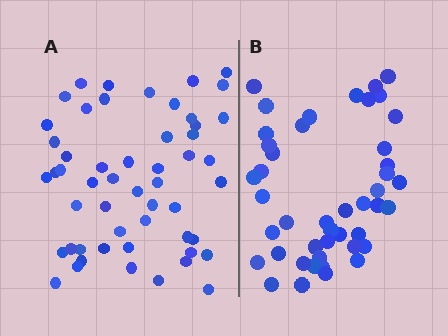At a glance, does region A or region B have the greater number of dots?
Region A (the left region) has more dots.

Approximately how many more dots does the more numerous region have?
Region A has roughly 8 or so more dots than region B.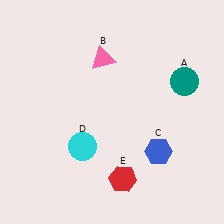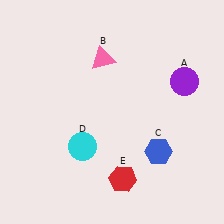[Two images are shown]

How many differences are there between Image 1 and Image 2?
There is 1 difference between the two images.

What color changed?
The circle (A) changed from teal in Image 1 to purple in Image 2.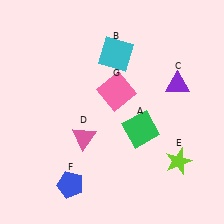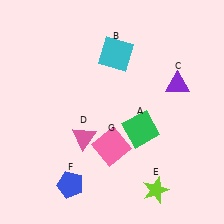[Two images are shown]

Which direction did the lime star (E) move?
The lime star (E) moved down.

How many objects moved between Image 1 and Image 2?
2 objects moved between the two images.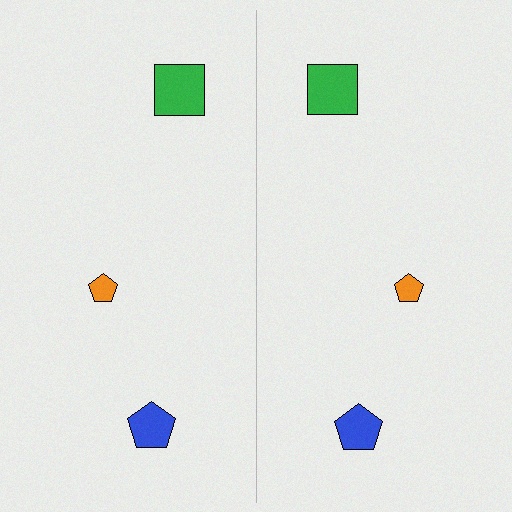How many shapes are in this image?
There are 6 shapes in this image.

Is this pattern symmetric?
Yes, this pattern has bilateral (reflection) symmetry.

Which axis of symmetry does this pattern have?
The pattern has a vertical axis of symmetry running through the center of the image.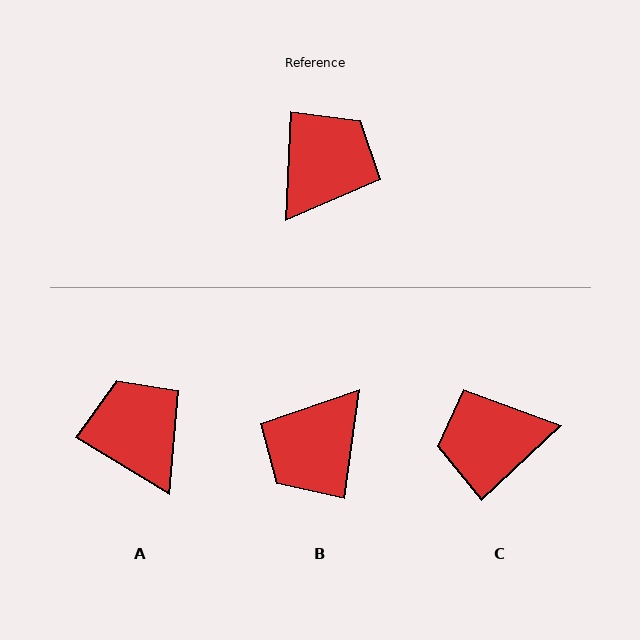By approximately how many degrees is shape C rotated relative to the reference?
Approximately 137 degrees counter-clockwise.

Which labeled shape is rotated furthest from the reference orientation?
B, about 175 degrees away.